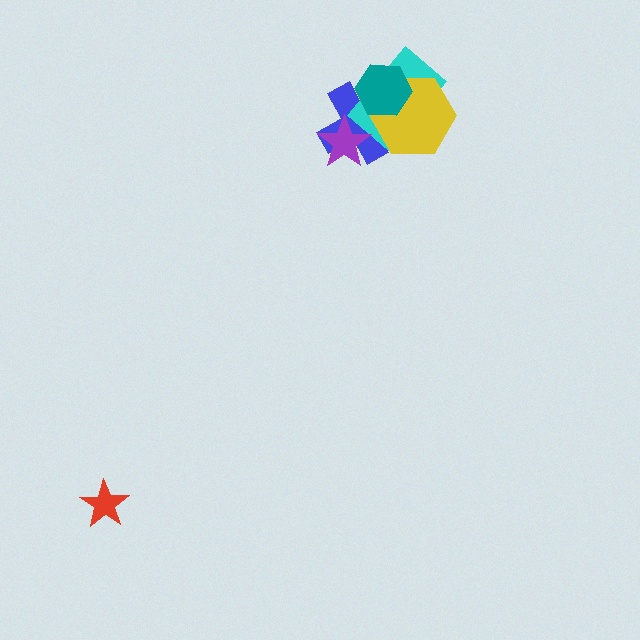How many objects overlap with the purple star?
1 object overlaps with the purple star.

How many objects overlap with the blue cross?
4 objects overlap with the blue cross.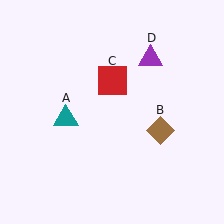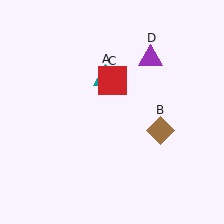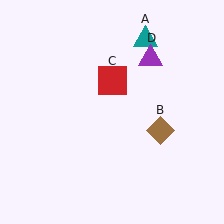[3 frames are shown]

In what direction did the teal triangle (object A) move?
The teal triangle (object A) moved up and to the right.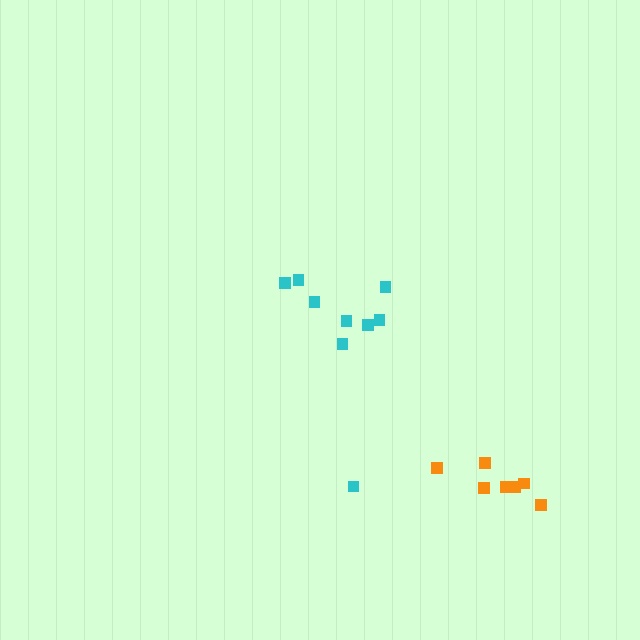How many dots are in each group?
Group 1: 7 dots, Group 2: 9 dots (16 total).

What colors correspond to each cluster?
The clusters are colored: orange, cyan.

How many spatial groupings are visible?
There are 2 spatial groupings.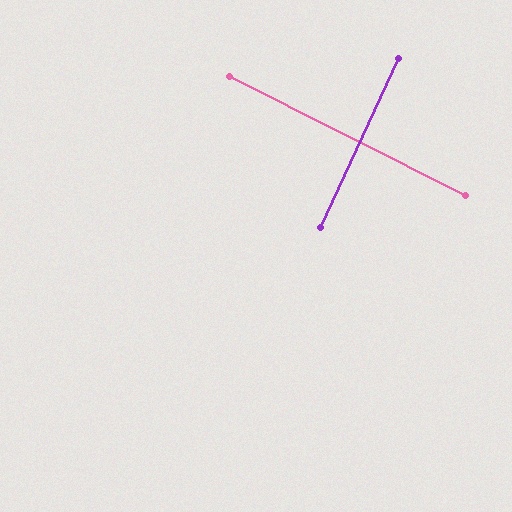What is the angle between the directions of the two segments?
Approximately 88 degrees.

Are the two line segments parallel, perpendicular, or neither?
Perpendicular — they meet at approximately 88°.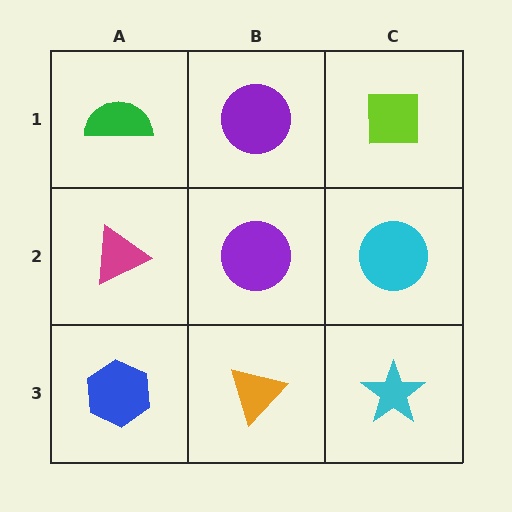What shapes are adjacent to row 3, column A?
A magenta triangle (row 2, column A), an orange triangle (row 3, column B).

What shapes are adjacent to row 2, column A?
A green semicircle (row 1, column A), a blue hexagon (row 3, column A), a purple circle (row 2, column B).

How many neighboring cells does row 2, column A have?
3.